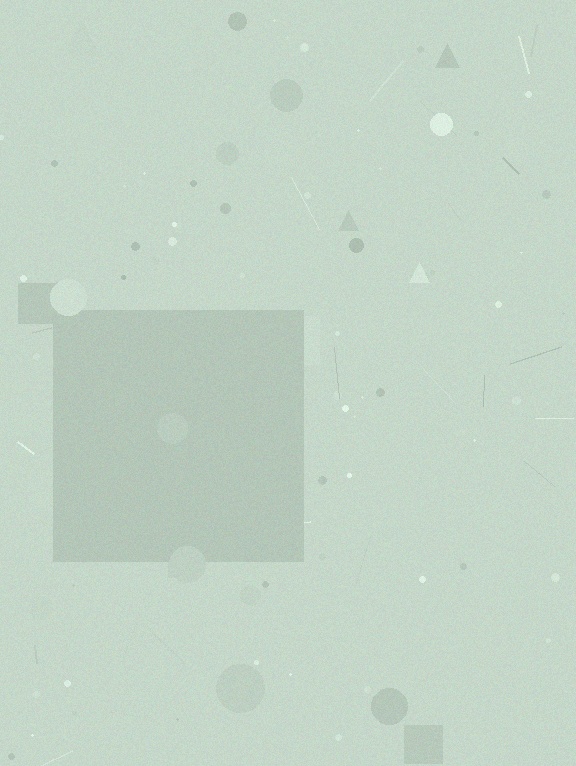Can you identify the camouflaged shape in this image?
The camouflaged shape is a square.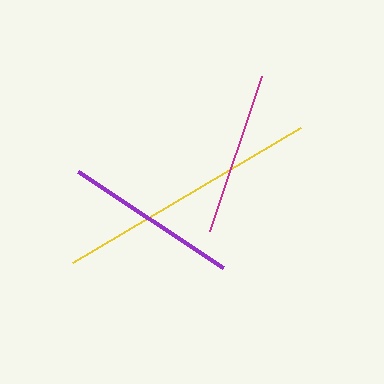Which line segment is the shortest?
The magenta line is the shortest at approximately 164 pixels.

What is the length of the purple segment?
The purple segment is approximately 174 pixels long.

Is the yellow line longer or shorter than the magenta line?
The yellow line is longer than the magenta line.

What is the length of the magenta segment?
The magenta segment is approximately 164 pixels long.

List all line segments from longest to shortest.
From longest to shortest: yellow, purple, magenta.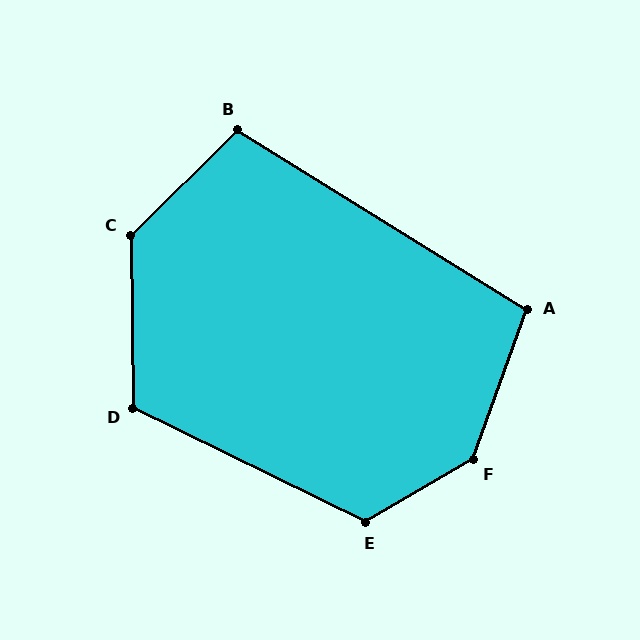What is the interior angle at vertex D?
Approximately 117 degrees (obtuse).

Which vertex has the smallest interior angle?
A, at approximately 102 degrees.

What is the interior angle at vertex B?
Approximately 103 degrees (obtuse).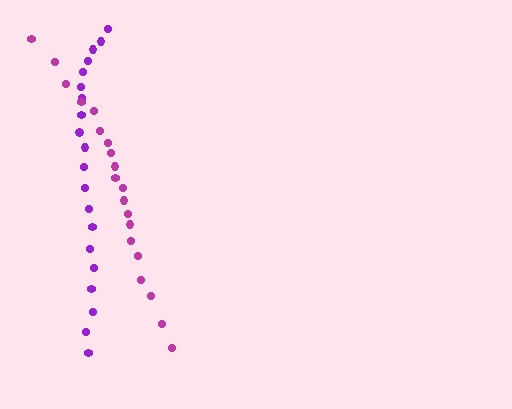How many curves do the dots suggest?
There are 2 distinct paths.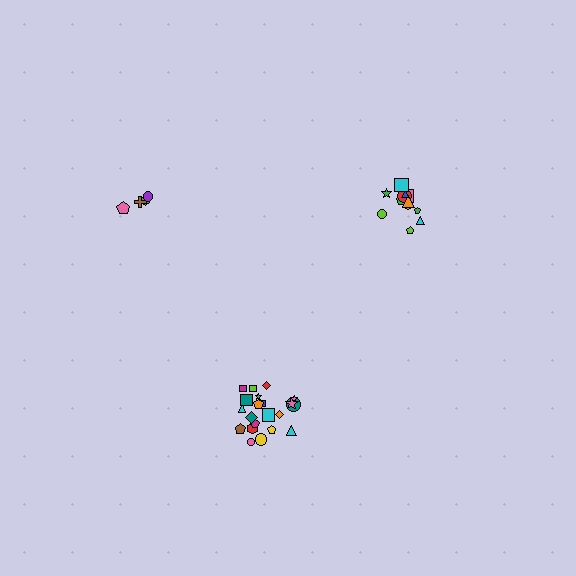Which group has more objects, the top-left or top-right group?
The top-right group.